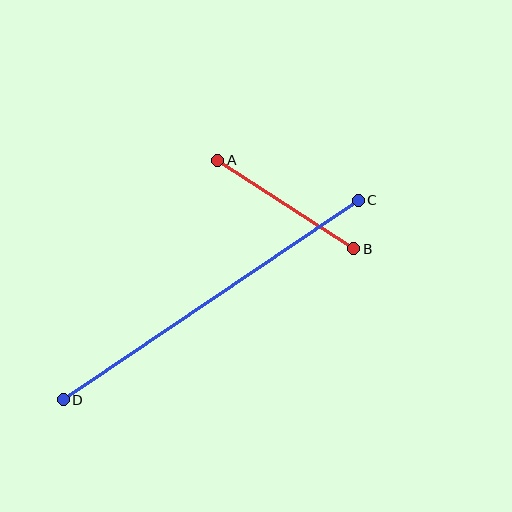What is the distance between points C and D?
The distance is approximately 356 pixels.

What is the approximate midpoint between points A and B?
The midpoint is at approximately (286, 205) pixels.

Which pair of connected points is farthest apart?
Points C and D are farthest apart.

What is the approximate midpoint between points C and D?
The midpoint is at approximately (211, 300) pixels.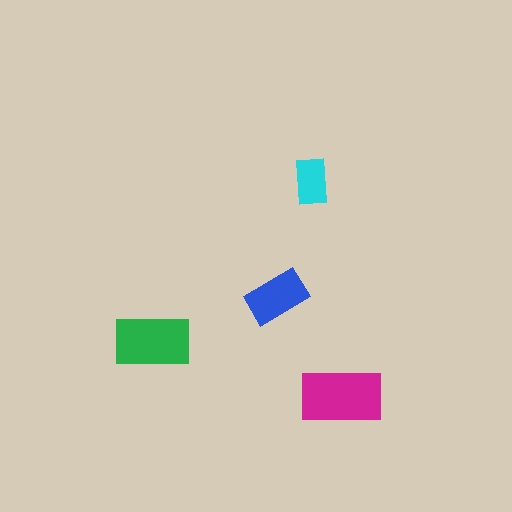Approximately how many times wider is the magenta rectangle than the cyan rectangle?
About 1.5 times wider.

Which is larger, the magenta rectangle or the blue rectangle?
The magenta one.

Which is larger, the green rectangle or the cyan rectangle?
The green one.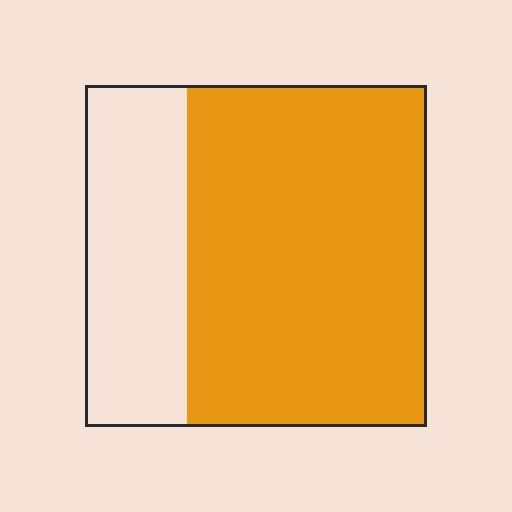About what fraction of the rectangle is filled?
About two thirds (2/3).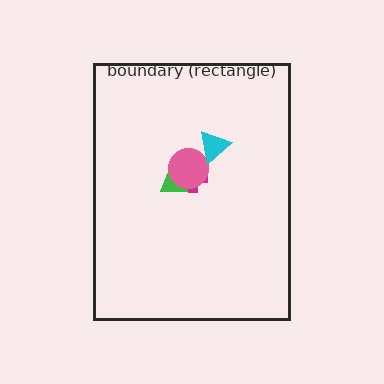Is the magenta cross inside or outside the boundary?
Inside.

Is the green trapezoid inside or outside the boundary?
Inside.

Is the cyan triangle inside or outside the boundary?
Inside.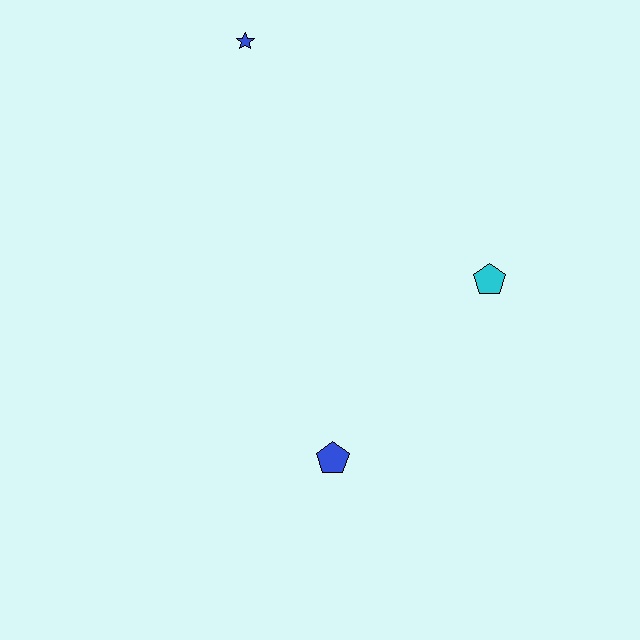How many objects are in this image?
There are 3 objects.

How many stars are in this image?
There is 1 star.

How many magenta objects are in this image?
There are no magenta objects.